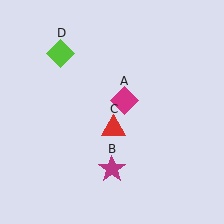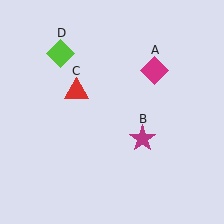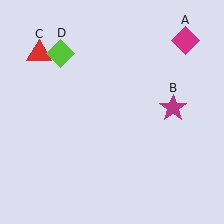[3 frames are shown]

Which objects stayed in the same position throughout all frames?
Lime diamond (object D) remained stationary.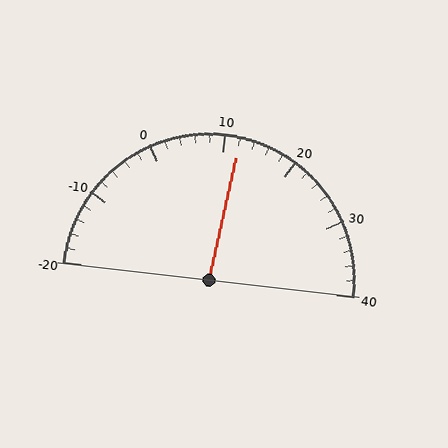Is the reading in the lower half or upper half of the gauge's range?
The reading is in the upper half of the range (-20 to 40).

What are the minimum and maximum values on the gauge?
The gauge ranges from -20 to 40.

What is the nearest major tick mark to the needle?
The nearest major tick mark is 10.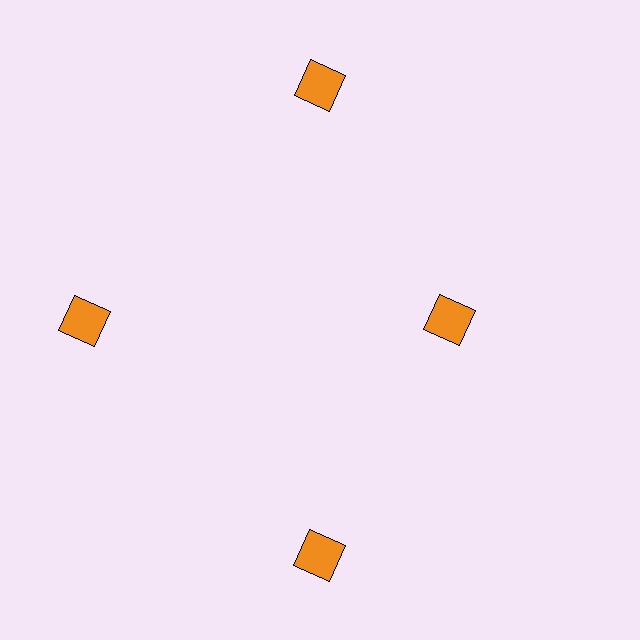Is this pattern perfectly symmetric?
No. The 4 orange squares are arranged in a ring, but one element near the 3 o'clock position is pulled inward toward the center, breaking the 4-fold rotational symmetry.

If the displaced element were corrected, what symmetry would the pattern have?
It would have 4-fold rotational symmetry — the pattern would map onto itself every 90 degrees.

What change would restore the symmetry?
The symmetry would be restored by moving it outward, back onto the ring so that all 4 squares sit at equal angles and equal distance from the center.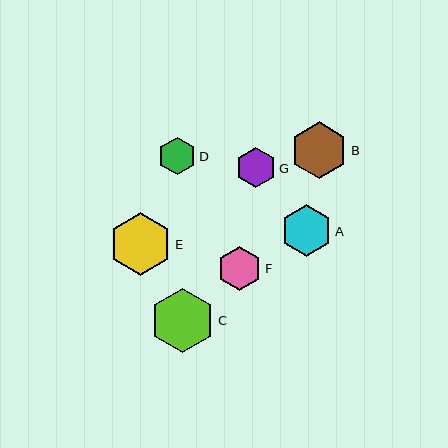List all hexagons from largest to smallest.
From largest to smallest: C, E, B, A, F, G, D.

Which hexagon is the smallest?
Hexagon D is the smallest with a size of approximately 37 pixels.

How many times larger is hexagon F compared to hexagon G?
Hexagon F is approximately 1.1 times the size of hexagon G.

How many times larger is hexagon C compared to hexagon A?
Hexagon C is approximately 1.3 times the size of hexagon A.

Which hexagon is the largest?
Hexagon C is the largest with a size of approximately 64 pixels.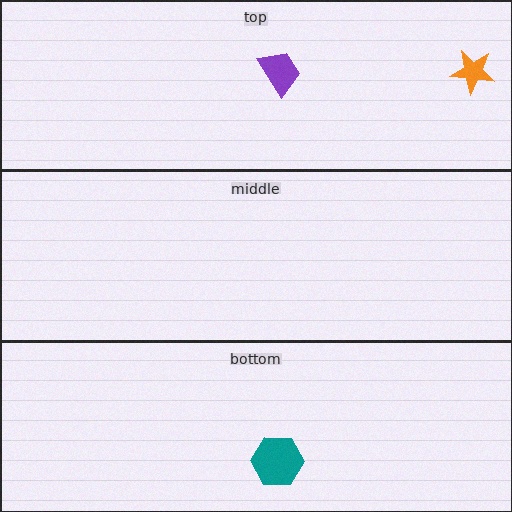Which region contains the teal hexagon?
The bottom region.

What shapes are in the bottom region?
The teal hexagon.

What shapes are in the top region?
The orange star, the purple trapezoid.